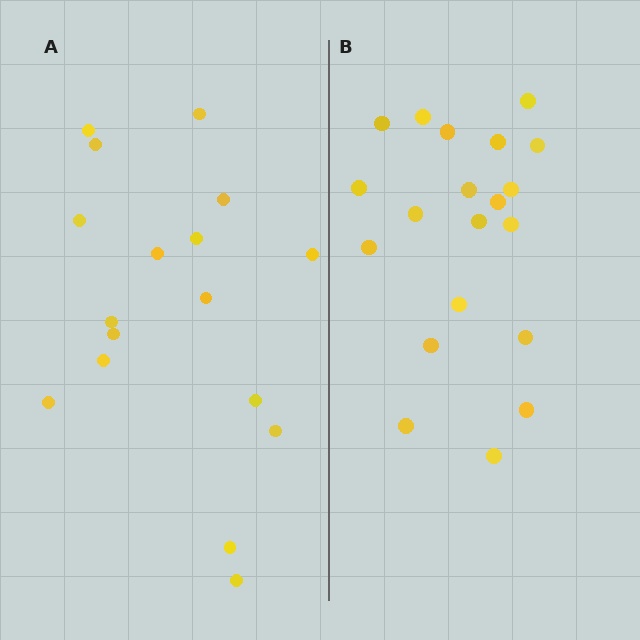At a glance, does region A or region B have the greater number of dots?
Region B (the right region) has more dots.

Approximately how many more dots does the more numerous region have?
Region B has just a few more — roughly 2 or 3 more dots than region A.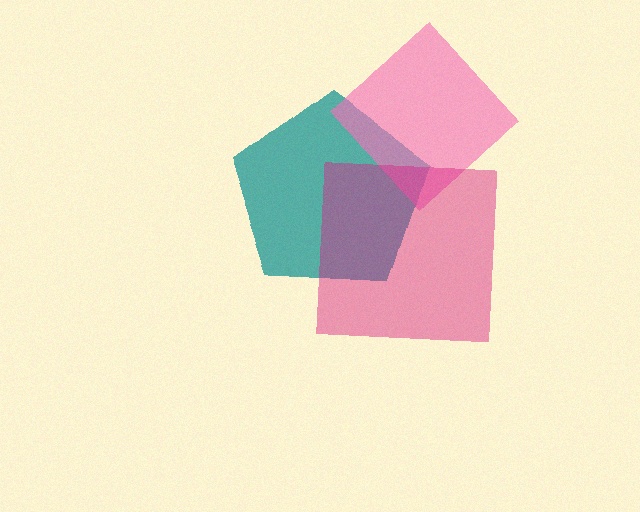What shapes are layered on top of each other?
The layered shapes are: a teal pentagon, a pink diamond, a magenta square.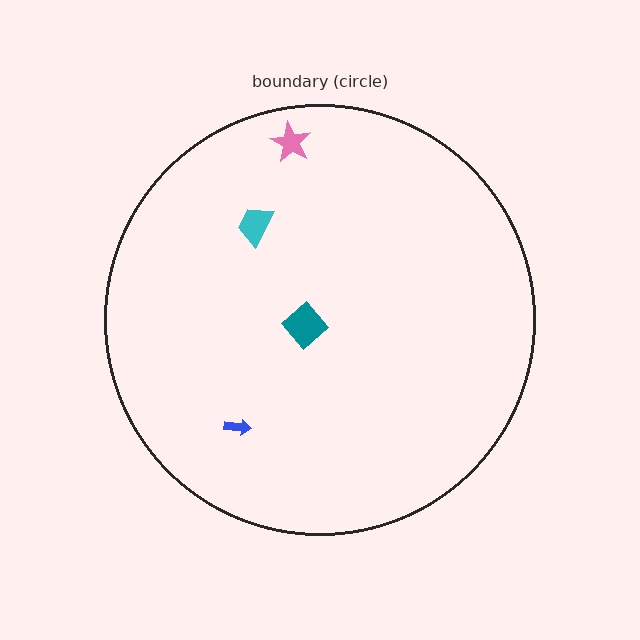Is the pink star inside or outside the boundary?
Inside.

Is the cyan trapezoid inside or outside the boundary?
Inside.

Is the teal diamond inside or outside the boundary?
Inside.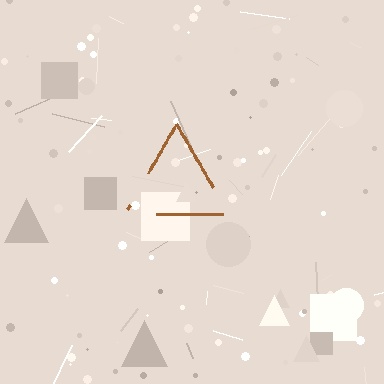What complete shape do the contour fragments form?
The contour fragments form a triangle.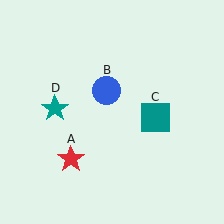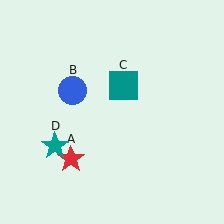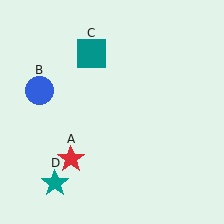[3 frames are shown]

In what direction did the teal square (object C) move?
The teal square (object C) moved up and to the left.